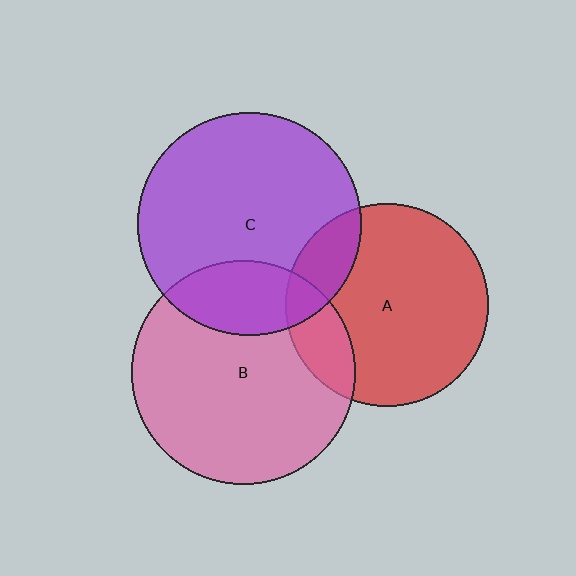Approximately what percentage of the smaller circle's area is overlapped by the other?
Approximately 15%.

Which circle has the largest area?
Circle B (pink).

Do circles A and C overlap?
Yes.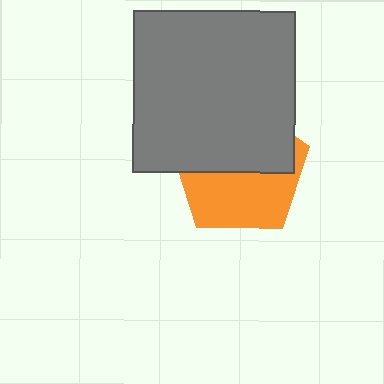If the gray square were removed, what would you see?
You would see the complete orange pentagon.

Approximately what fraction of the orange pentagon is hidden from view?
Roughly 53% of the orange pentagon is hidden behind the gray square.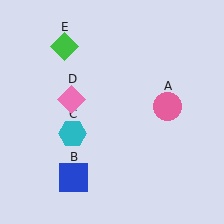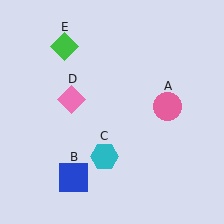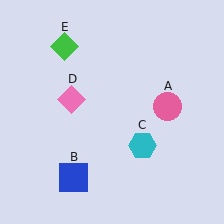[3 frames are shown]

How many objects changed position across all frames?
1 object changed position: cyan hexagon (object C).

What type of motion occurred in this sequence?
The cyan hexagon (object C) rotated counterclockwise around the center of the scene.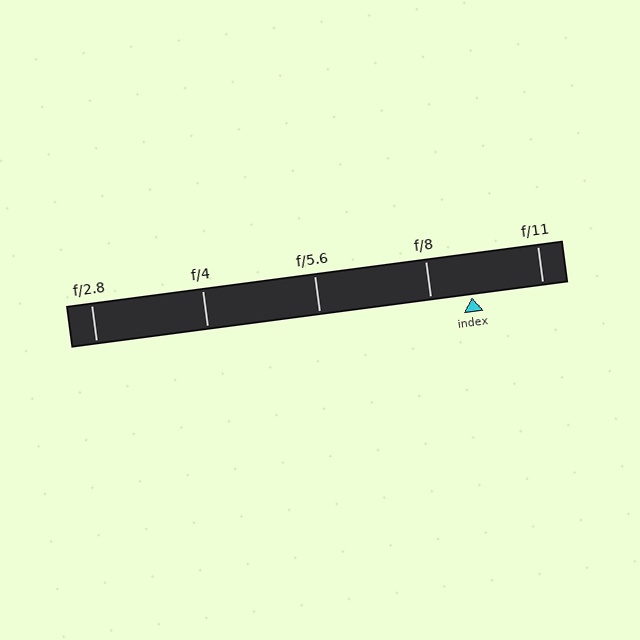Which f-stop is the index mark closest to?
The index mark is closest to f/8.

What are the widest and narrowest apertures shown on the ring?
The widest aperture shown is f/2.8 and the narrowest is f/11.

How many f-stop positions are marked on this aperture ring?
There are 5 f-stop positions marked.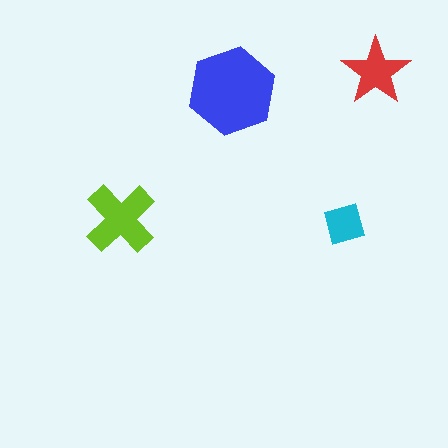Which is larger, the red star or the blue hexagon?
The blue hexagon.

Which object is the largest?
The blue hexagon.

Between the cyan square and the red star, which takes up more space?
The red star.